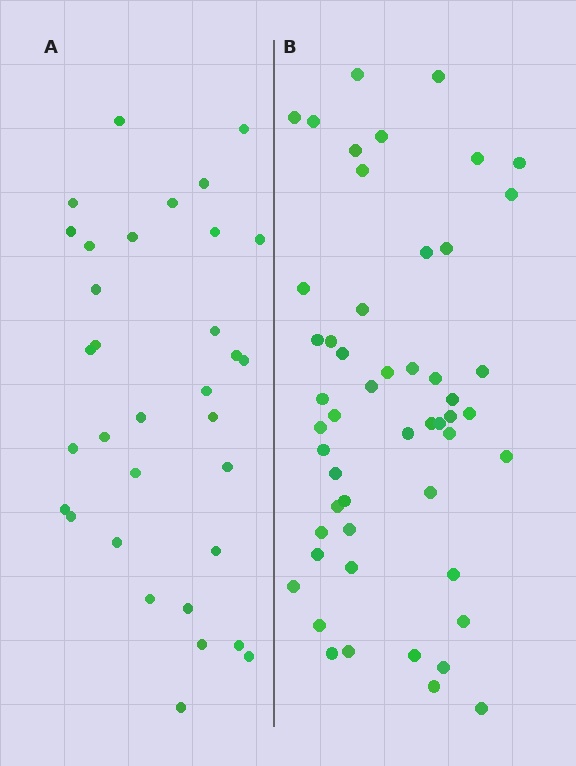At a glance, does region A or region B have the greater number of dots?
Region B (the right region) has more dots.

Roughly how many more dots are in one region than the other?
Region B has approximately 20 more dots than region A.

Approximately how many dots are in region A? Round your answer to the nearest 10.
About 30 dots. (The exact count is 33, which rounds to 30.)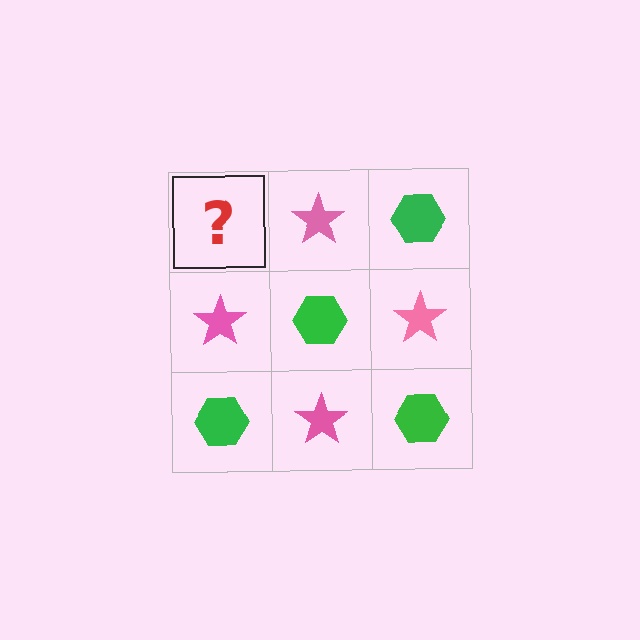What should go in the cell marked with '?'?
The missing cell should contain a green hexagon.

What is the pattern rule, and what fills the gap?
The rule is that it alternates green hexagon and pink star in a checkerboard pattern. The gap should be filled with a green hexagon.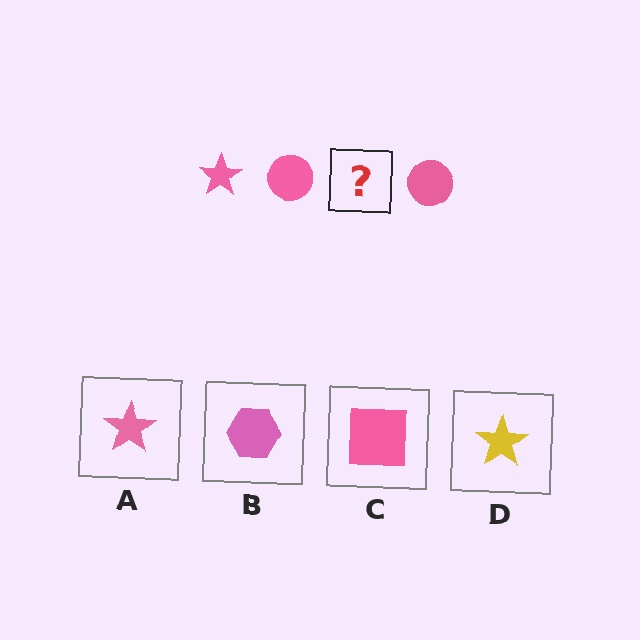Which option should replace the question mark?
Option A.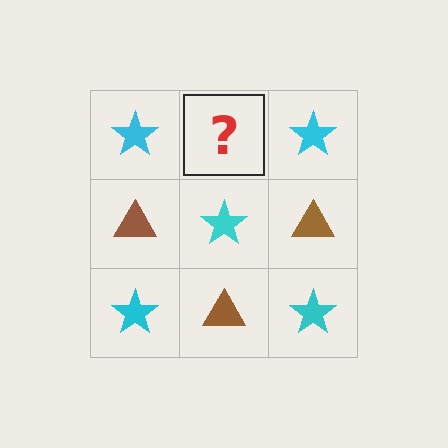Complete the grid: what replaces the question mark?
The question mark should be replaced with a brown triangle.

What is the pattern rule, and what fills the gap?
The rule is that it alternates cyan star and brown triangle in a checkerboard pattern. The gap should be filled with a brown triangle.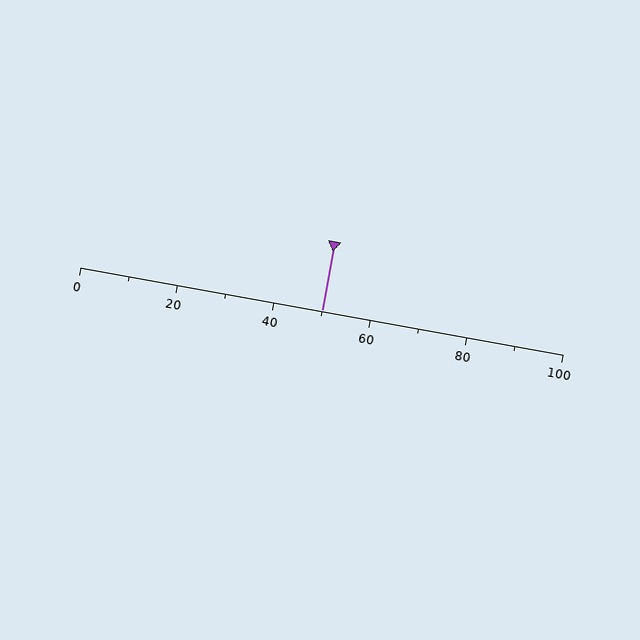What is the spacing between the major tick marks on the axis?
The major ticks are spaced 20 apart.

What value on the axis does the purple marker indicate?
The marker indicates approximately 50.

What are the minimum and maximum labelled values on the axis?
The axis runs from 0 to 100.